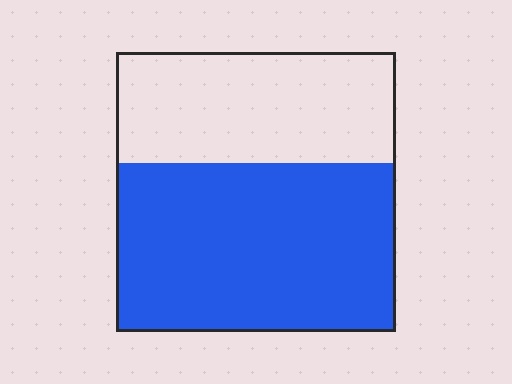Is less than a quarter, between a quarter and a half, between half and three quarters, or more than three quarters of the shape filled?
Between half and three quarters.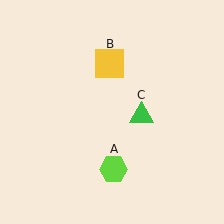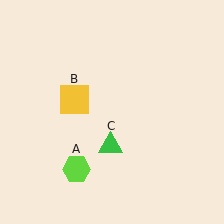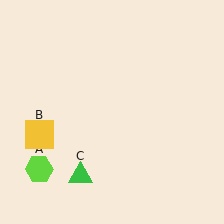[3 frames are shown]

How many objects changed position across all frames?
3 objects changed position: lime hexagon (object A), yellow square (object B), green triangle (object C).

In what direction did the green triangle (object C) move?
The green triangle (object C) moved down and to the left.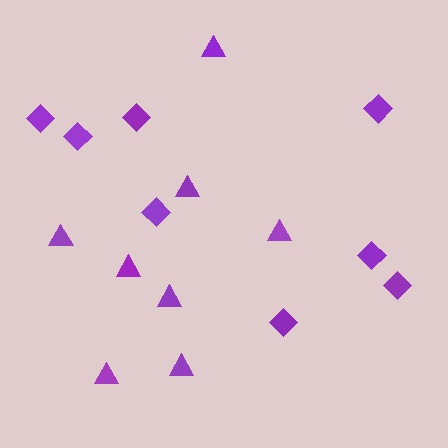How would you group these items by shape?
There are 2 groups: one group of triangles (8) and one group of diamonds (8).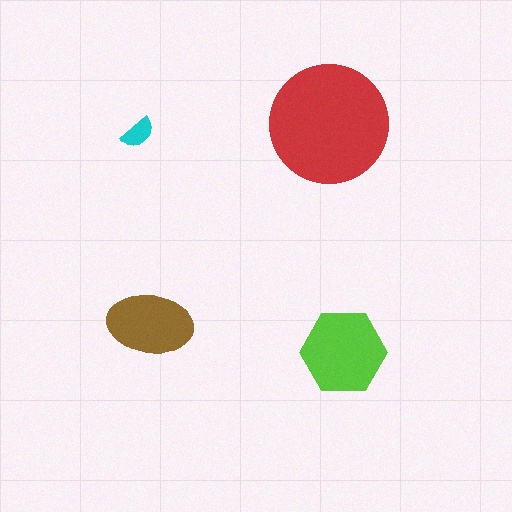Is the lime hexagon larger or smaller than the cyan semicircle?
Larger.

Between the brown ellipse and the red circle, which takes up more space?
The red circle.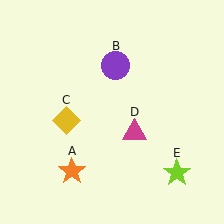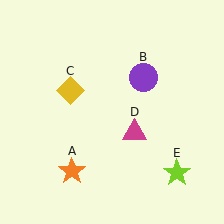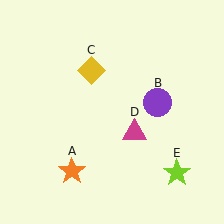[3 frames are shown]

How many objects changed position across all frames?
2 objects changed position: purple circle (object B), yellow diamond (object C).